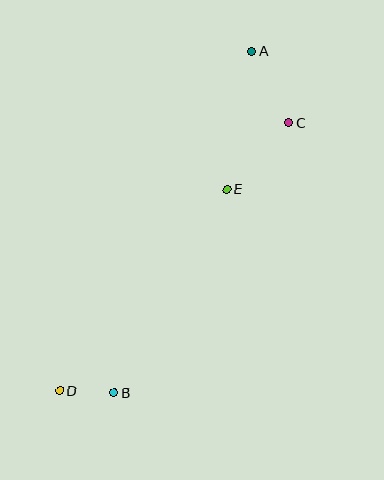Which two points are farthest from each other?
Points A and D are farthest from each other.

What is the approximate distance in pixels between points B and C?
The distance between B and C is approximately 322 pixels.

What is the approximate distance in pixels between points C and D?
The distance between C and D is approximately 353 pixels.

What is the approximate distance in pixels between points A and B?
The distance between A and B is approximately 369 pixels.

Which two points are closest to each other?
Points B and D are closest to each other.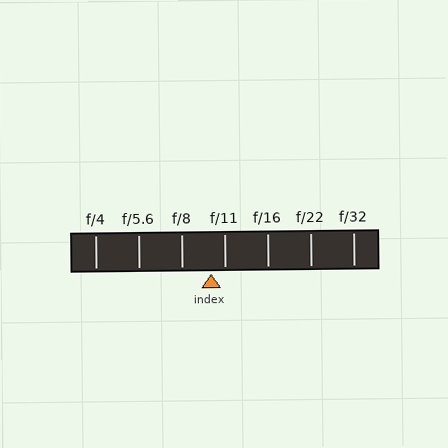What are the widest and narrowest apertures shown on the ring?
The widest aperture shown is f/4 and the narrowest is f/32.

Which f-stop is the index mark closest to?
The index mark is closest to f/11.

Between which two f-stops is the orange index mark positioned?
The index mark is between f/8 and f/11.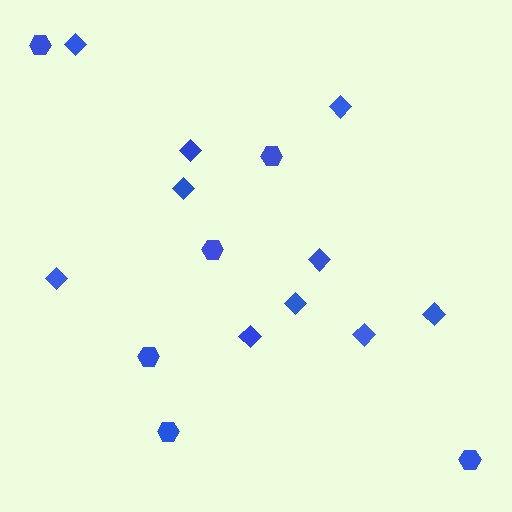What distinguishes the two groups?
There are 2 groups: one group of hexagons (6) and one group of diamonds (10).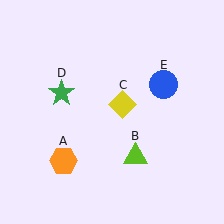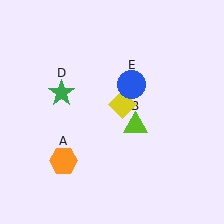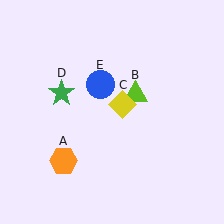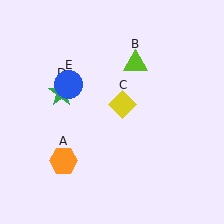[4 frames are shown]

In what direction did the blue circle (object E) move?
The blue circle (object E) moved left.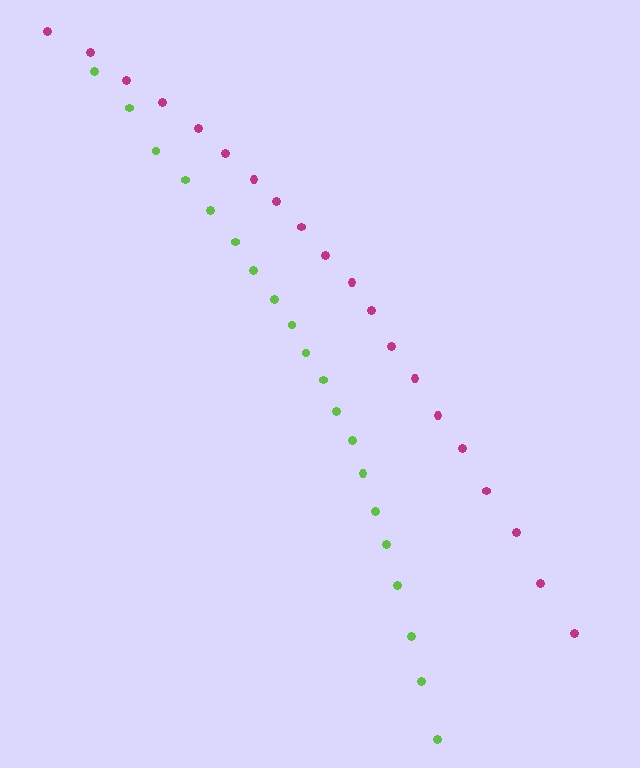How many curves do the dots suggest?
There are 2 distinct paths.